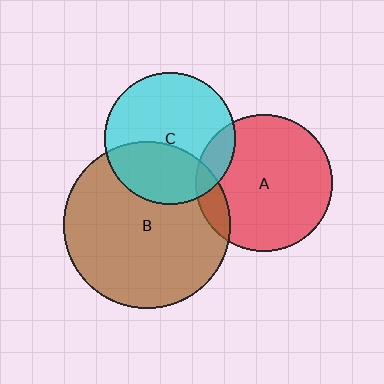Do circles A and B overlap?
Yes.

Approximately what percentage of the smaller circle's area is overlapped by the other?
Approximately 10%.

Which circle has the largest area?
Circle B (brown).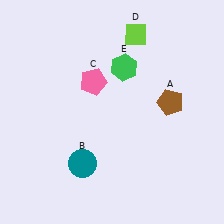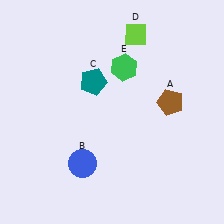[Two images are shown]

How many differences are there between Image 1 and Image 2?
There are 2 differences between the two images.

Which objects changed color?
B changed from teal to blue. C changed from pink to teal.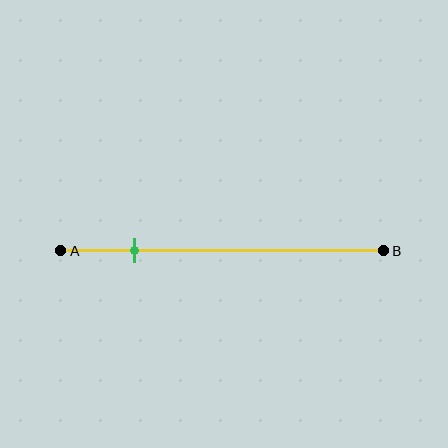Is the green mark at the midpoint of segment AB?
No, the mark is at about 25% from A, not at the 50% midpoint.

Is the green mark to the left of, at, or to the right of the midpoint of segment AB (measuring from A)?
The green mark is to the left of the midpoint of segment AB.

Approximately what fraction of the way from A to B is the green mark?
The green mark is approximately 25% of the way from A to B.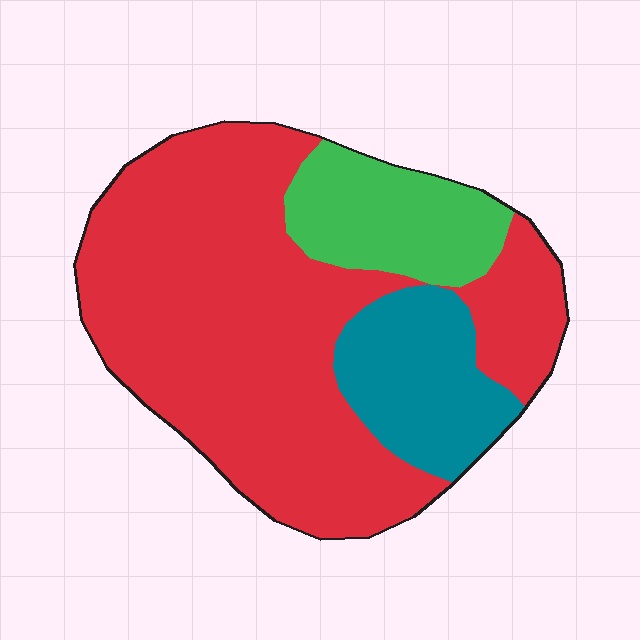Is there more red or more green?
Red.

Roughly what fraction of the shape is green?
Green covers roughly 15% of the shape.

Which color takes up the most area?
Red, at roughly 70%.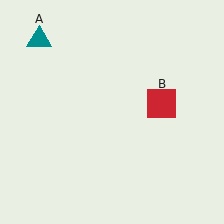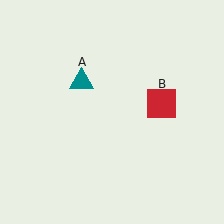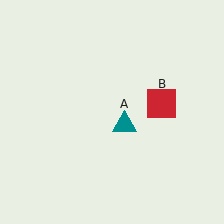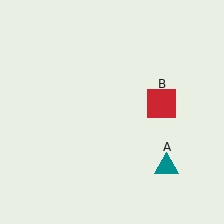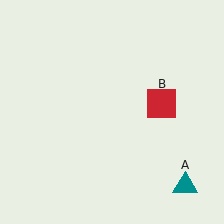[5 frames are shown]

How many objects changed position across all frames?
1 object changed position: teal triangle (object A).